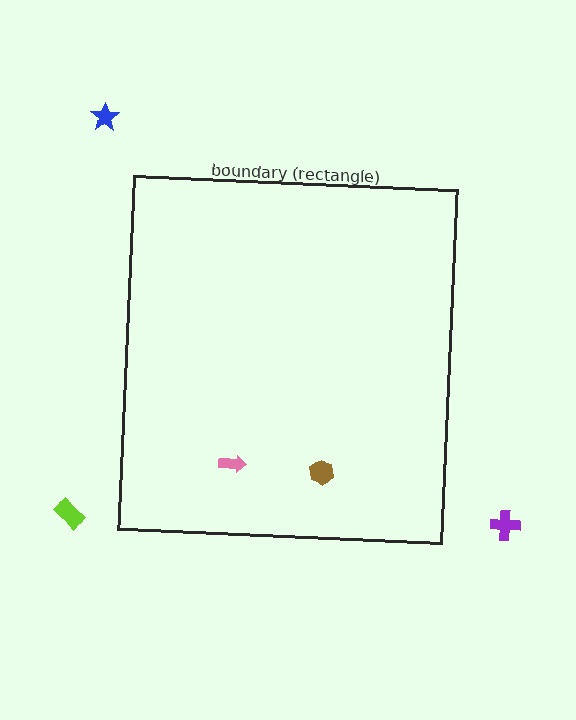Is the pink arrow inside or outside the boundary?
Inside.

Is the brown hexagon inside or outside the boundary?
Inside.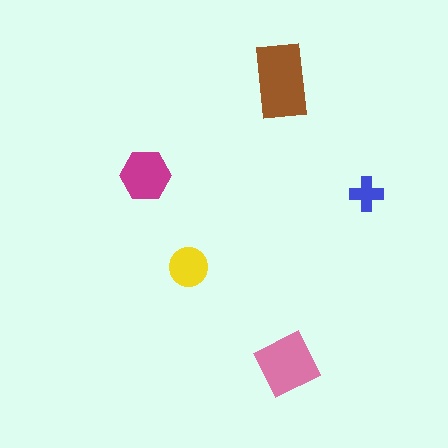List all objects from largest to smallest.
The brown rectangle, the pink diamond, the magenta hexagon, the yellow circle, the blue cross.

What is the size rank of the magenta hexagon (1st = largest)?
3rd.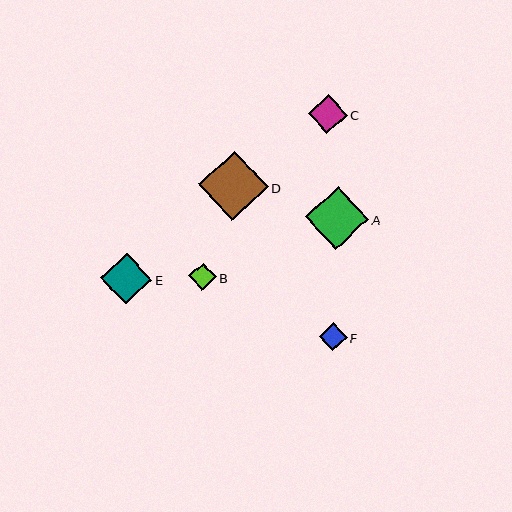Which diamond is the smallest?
Diamond B is the smallest with a size of approximately 27 pixels.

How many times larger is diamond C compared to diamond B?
Diamond C is approximately 1.4 times the size of diamond B.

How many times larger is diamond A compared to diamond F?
Diamond A is approximately 2.3 times the size of diamond F.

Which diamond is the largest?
Diamond D is the largest with a size of approximately 70 pixels.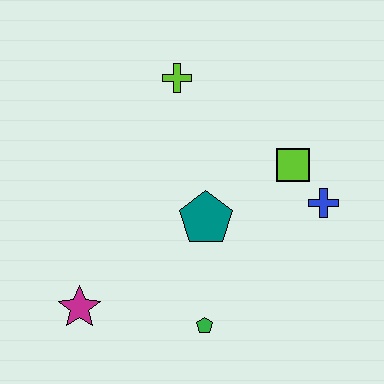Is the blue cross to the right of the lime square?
Yes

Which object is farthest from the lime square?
The magenta star is farthest from the lime square.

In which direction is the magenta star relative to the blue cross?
The magenta star is to the left of the blue cross.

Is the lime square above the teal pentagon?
Yes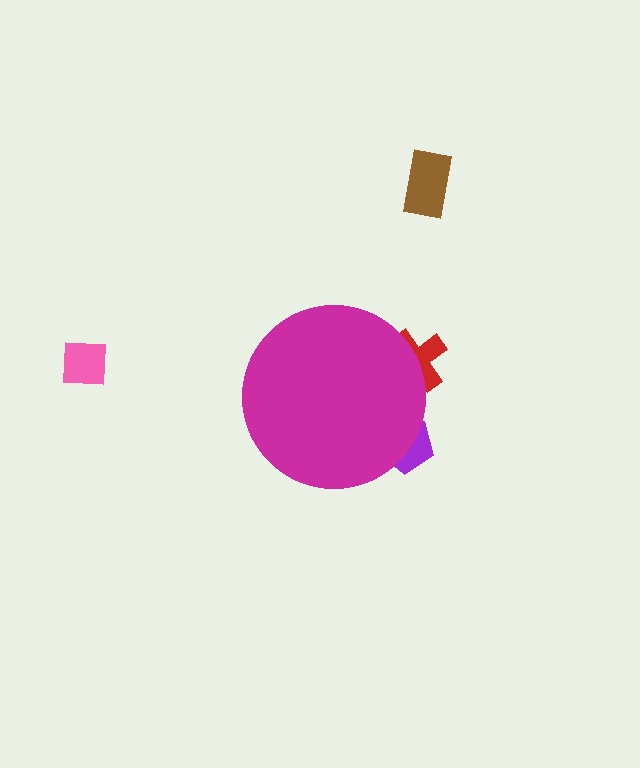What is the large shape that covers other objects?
A magenta circle.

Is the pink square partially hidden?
No, the pink square is fully visible.